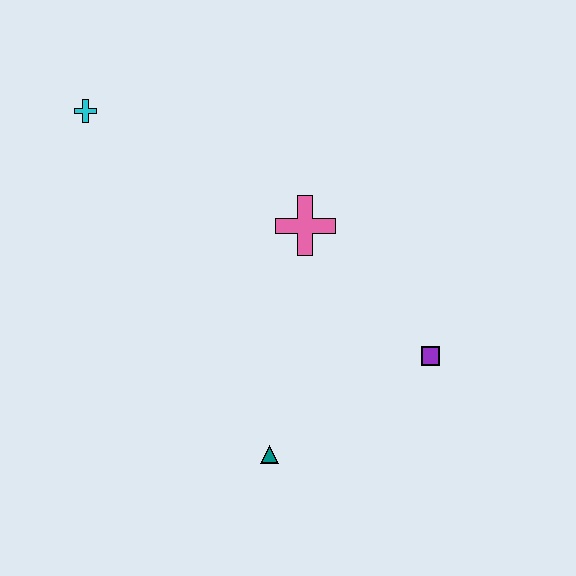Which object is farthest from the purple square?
The cyan cross is farthest from the purple square.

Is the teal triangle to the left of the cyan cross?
No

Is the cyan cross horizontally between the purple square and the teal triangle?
No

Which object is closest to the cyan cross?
The pink cross is closest to the cyan cross.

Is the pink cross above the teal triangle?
Yes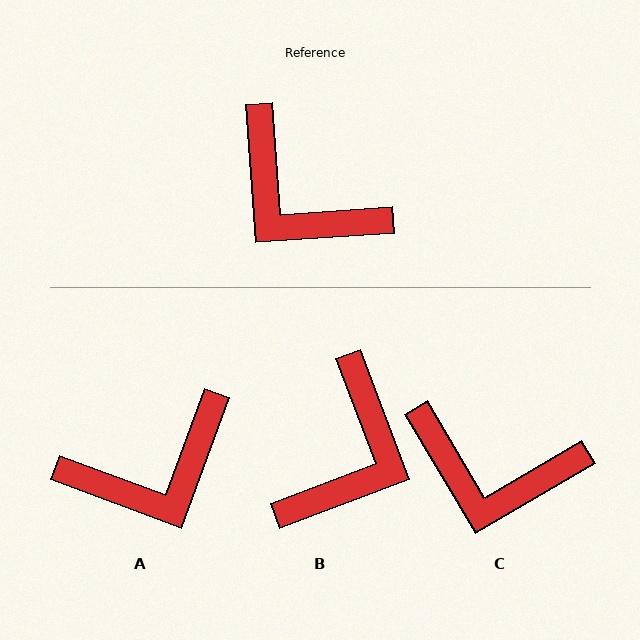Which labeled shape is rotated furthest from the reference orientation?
B, about 107 degrees away.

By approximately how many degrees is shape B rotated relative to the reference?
Approximately 107 degrees counter-clockwise.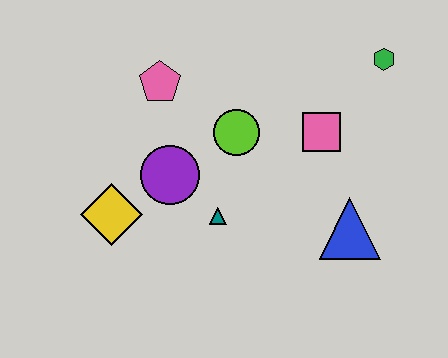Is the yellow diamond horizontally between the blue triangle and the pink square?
No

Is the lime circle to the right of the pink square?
No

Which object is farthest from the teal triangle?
The green hexagon is farthest from the teal triangle.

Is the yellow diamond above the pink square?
No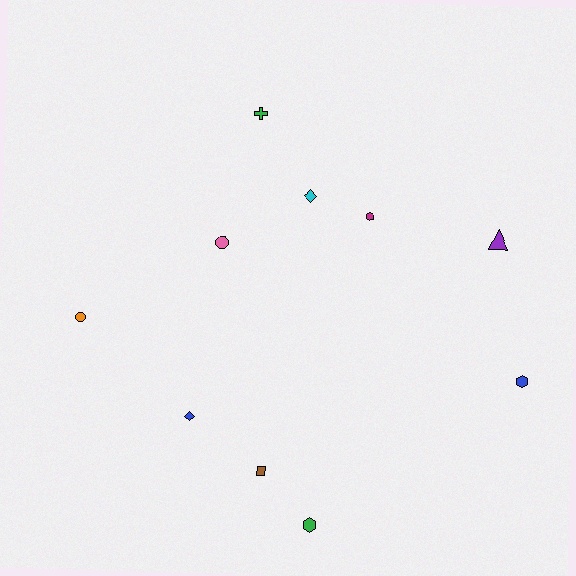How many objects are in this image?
There are 10 objects.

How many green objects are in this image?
There are 2 green objects.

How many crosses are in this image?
There is 1 cross.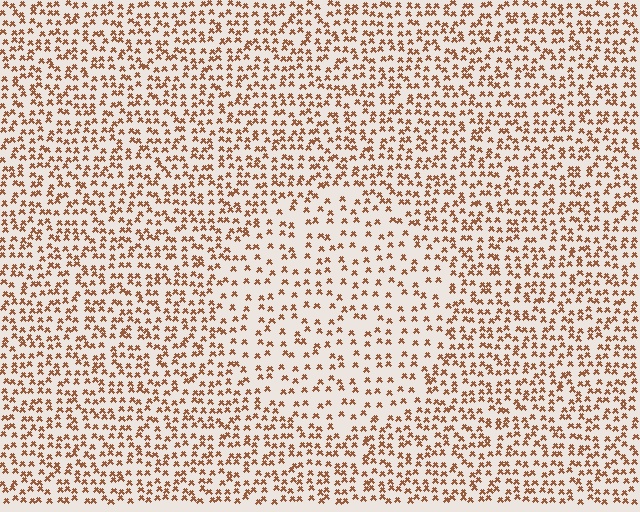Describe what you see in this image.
The image contains small brown elements arranged at two different densities. A circle-shaped region is visible where the elements are less densely packed than the surrounding area.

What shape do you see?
I see a circle.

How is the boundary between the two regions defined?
The boundary is defined by a change in element density (approximately 1.8x ratio). All elements are the same color, size, and shape.